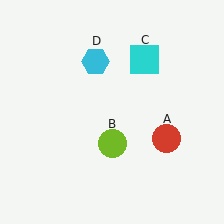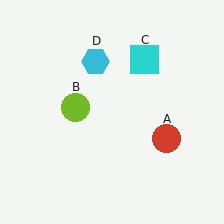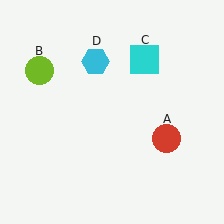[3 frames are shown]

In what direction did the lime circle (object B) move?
The lime circle (object B) moved up and to the left.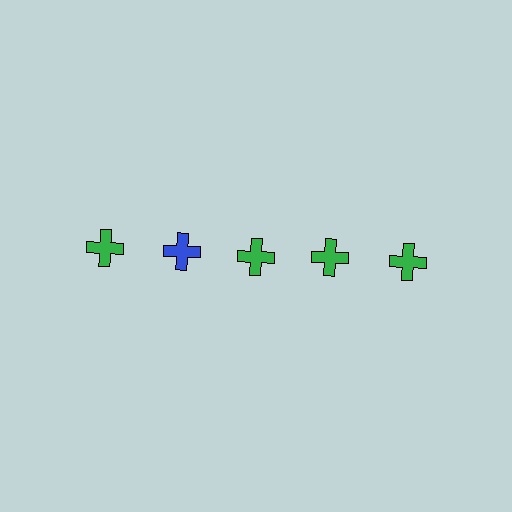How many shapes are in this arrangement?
There are 5 shapes arranged in a grid pattern.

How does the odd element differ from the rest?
It has a different color: blue instead of green.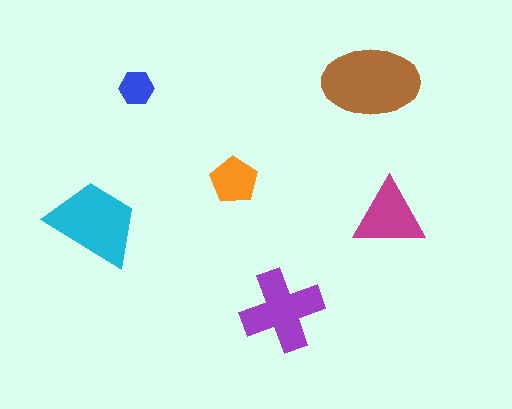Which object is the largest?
The brown ellipse.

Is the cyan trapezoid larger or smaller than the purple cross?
Larger.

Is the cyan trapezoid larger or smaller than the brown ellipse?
Smaller.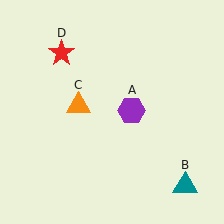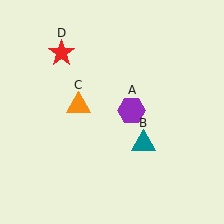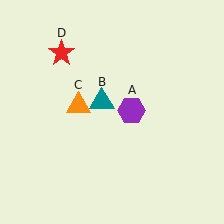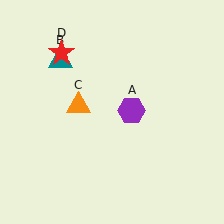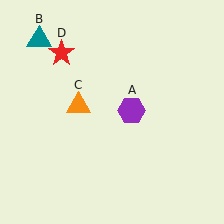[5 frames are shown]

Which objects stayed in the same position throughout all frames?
Purple hexagon (object A) and orange triangle (object C) and red star (object D) remained stationary.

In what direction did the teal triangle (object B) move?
The teal triangle (object B) moved up and to the left.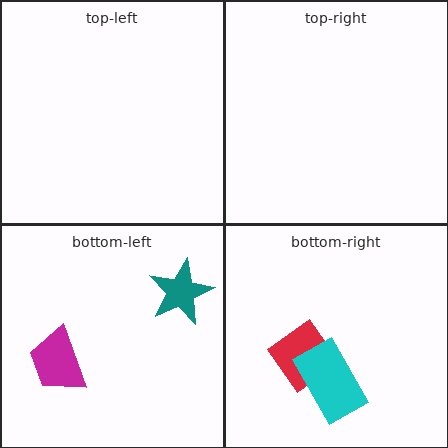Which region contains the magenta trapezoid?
The bottom-left region.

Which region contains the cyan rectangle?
The bottom-right region.